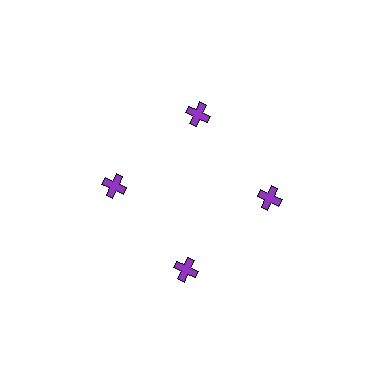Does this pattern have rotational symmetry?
Yes, this pattern has 4-fold rotational symmetry. It looks the same after rotating 90 degrees around the center.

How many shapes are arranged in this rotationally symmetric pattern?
There are 4 shapes, arranged in 4 groups of 1.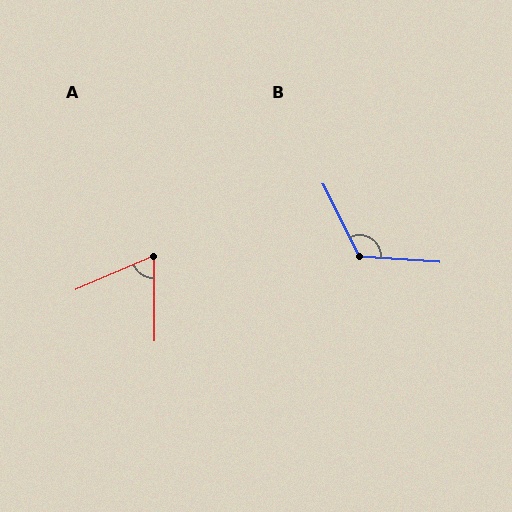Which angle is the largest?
B, at approximately 120 degrees.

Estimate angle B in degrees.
Approximately 120 degrees.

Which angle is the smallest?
A, at approximately 67 degrees.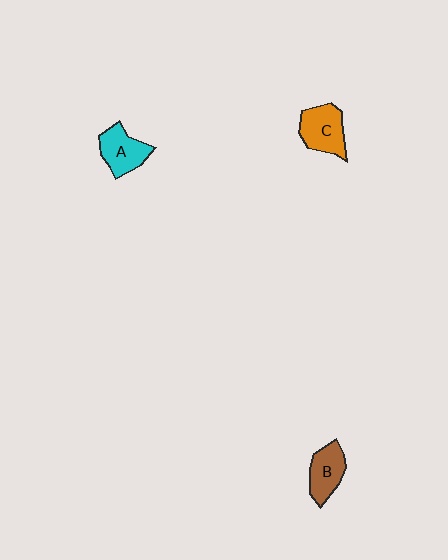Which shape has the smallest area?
Shape B (brown).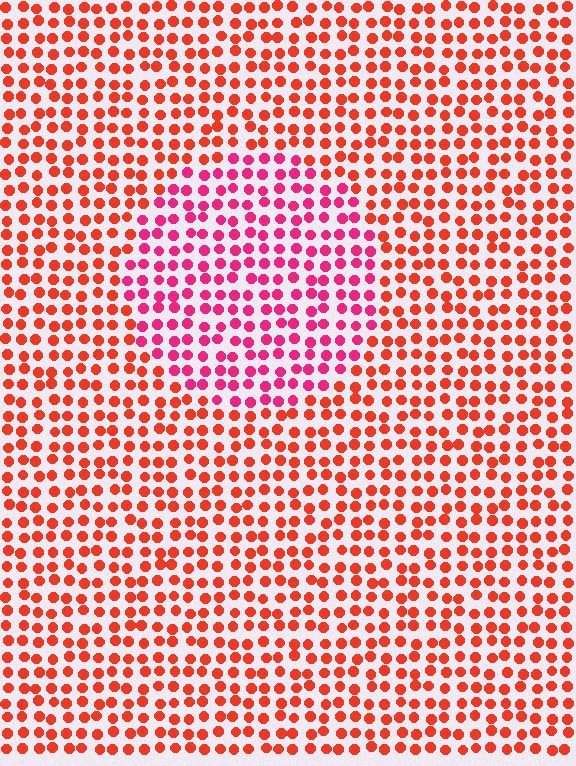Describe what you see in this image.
The image is filled with small red elements in a uniform arrangement. A circle-shaped region is visible where the elements are tinted to a slightly different hue, forming a subtle color boundary.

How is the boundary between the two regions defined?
The boundary is defined purely by a slight shift in hue (about 34 degrees). Spacing, size, and orientation are identical on both sides.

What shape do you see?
I see a circle.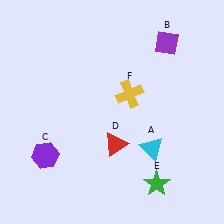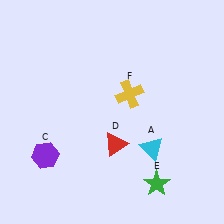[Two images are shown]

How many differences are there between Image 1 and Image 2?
There is 1 difference between the two images.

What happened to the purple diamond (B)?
The purple diamond (B) was removed in Image 2. It was in the top-right area of Image 1.